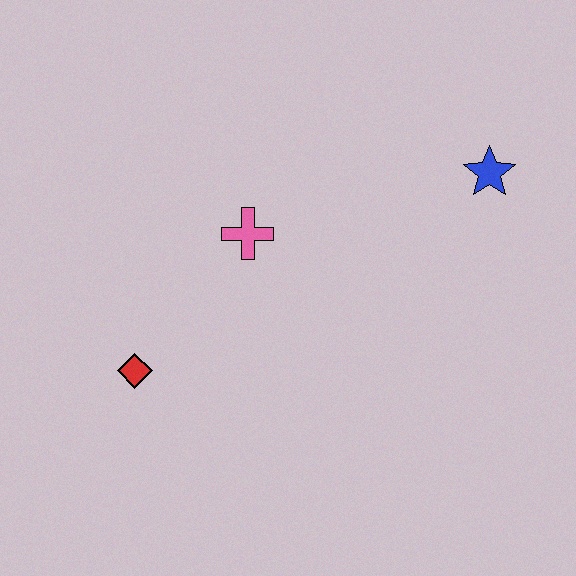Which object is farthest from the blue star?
The red diamond is farthest from the blue star.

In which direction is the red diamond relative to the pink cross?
The red diamond is below the pink cross.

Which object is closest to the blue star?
The pink cross is closest to the blue star.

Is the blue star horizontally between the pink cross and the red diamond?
No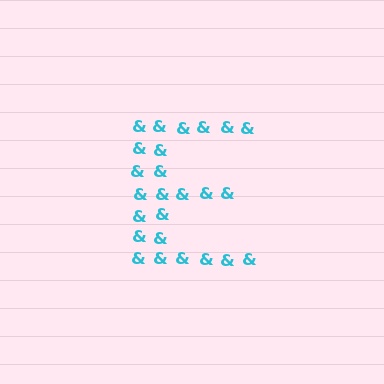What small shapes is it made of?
It is made of small ampersands.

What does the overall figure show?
The overall figure shows the letter E.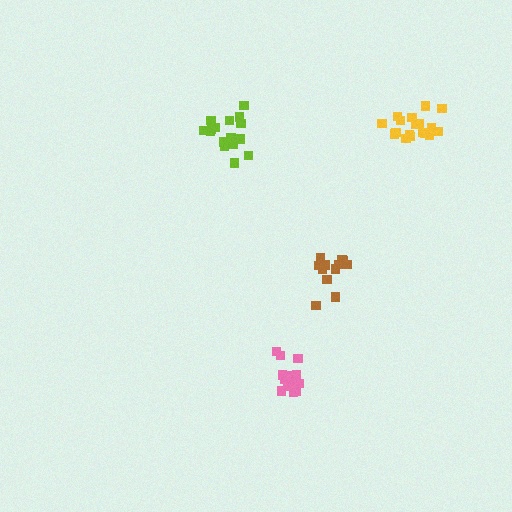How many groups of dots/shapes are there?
There are 4 groups.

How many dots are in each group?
Group 1: 15 dots, Group 2: 13 dots, Group 3: 17 dots, Group 4: 18 dots (63 total).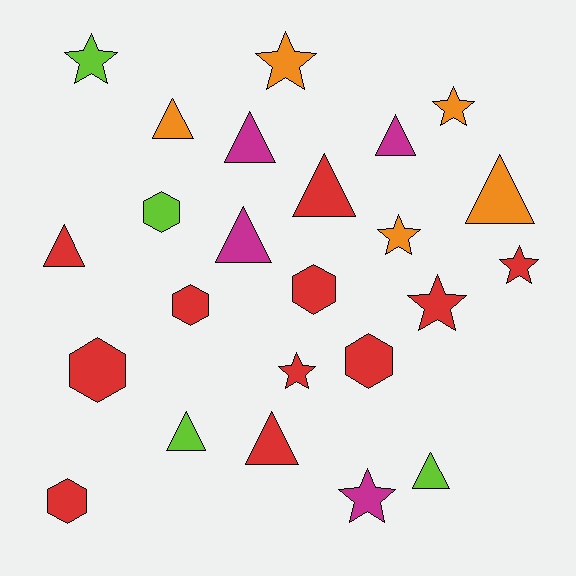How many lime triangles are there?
There are 2 lime triangles.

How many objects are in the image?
There are 24 objects.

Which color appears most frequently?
Red, with 11 objects.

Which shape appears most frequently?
Triangle, with 10 objects.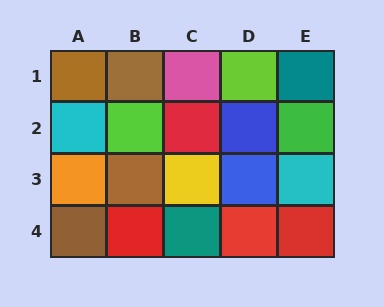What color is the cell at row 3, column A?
Orange.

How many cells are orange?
1 cell is orange.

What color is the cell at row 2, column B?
Lime.